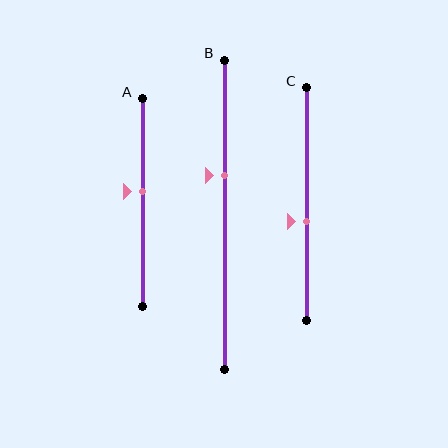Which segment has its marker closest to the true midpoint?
Segment A has its marker closest to the true midpoint.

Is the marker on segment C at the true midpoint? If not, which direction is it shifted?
No, the marker on segment C is shifted downward by about 8% of the segment length.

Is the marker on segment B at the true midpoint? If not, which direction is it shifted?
No, the marker on segment B is shifted upward by about 13% of the segment length.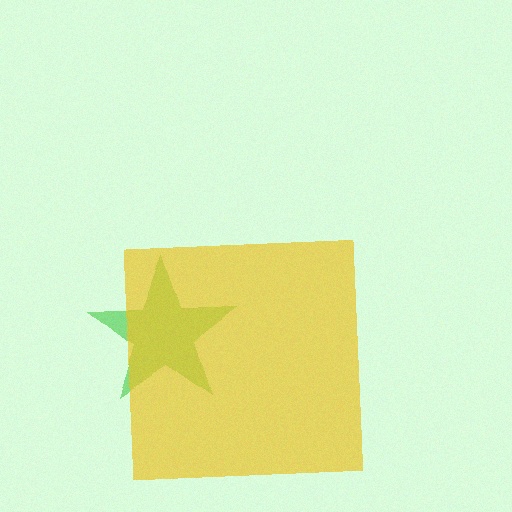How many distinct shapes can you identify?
There are 2 distinct shapes: a green star, a yellow square.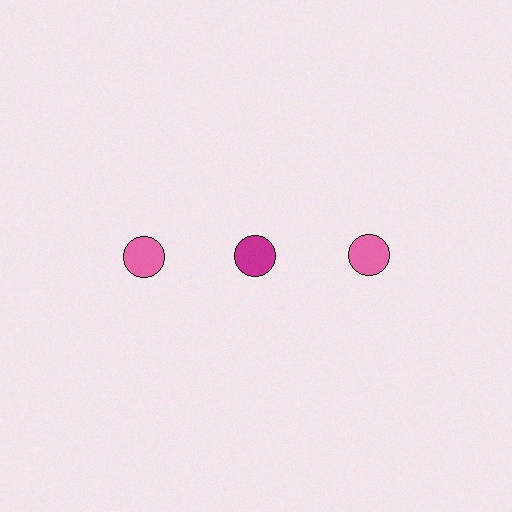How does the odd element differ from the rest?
It has a different color: magenta instead of pink.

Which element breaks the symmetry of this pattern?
The magenta circle in the top row, second from left column breaks the symmetry. All other shapes are pink circles.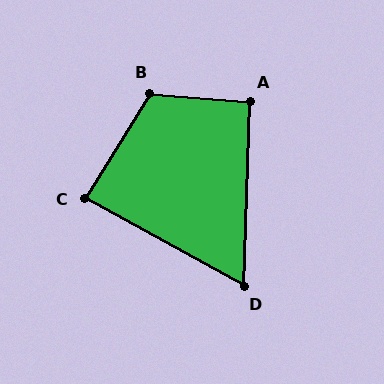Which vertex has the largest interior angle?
B, at approximately 117 degrees.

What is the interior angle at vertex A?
Approximately 93 degrees (approximately right).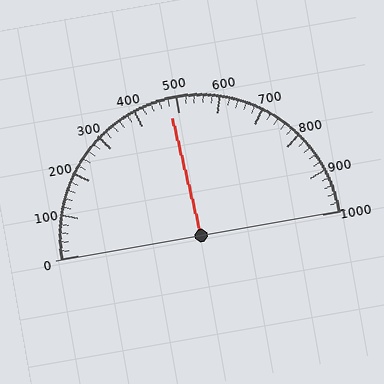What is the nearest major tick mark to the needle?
The nearest major tick mark is 500.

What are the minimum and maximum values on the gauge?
The gauge ranges from 0 to 1000.